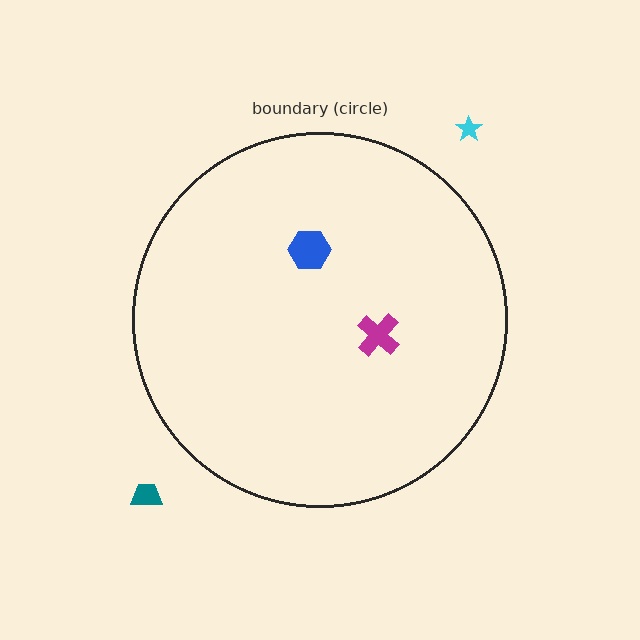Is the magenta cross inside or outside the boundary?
Inside.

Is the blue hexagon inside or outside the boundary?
Inside.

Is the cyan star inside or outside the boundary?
Outside.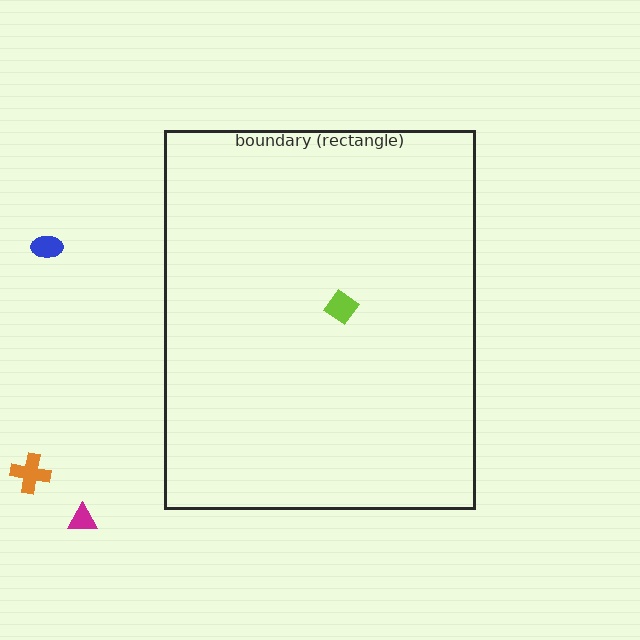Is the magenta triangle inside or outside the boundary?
Outside.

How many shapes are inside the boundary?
1 inside, 3 outside.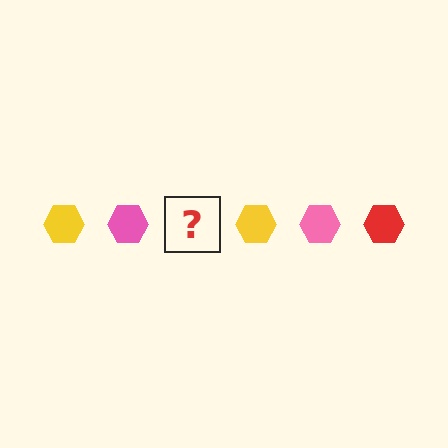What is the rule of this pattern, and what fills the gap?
The rule is that the pattern cycles through yellow, pink, red hexagons. The gap should be filled with a red hexagon.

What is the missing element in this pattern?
The missing element is a red hexagon.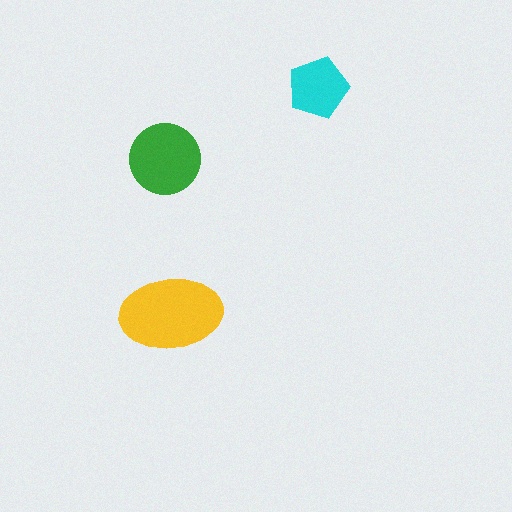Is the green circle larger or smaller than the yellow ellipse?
Smaller.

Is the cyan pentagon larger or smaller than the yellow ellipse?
Smaller.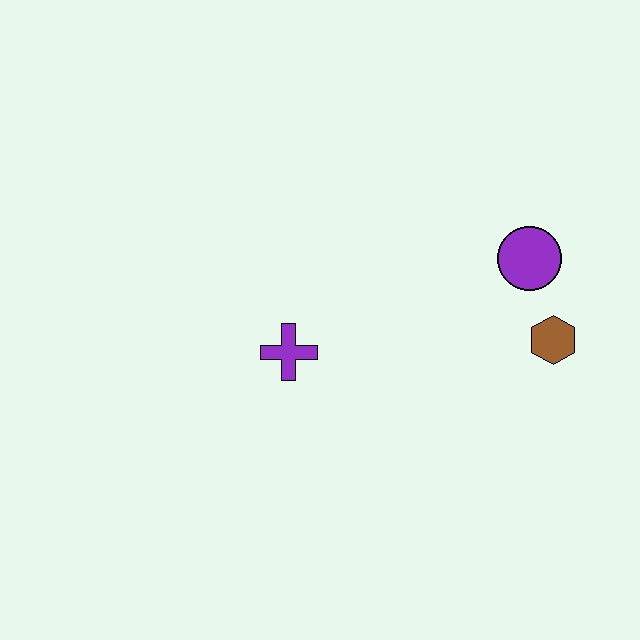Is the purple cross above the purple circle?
No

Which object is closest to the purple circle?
The brown hexagon is closest to the purple circle.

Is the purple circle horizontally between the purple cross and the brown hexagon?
Yes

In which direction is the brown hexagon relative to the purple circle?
The brown hexagon is below the purple circle.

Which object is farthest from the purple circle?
The purple cross is farthest from the purple circle.